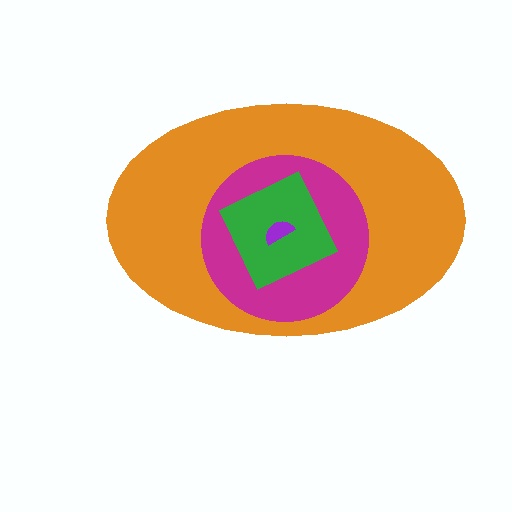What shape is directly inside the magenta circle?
The green diamond.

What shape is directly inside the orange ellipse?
The magenta circle.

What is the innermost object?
The purple semicircle.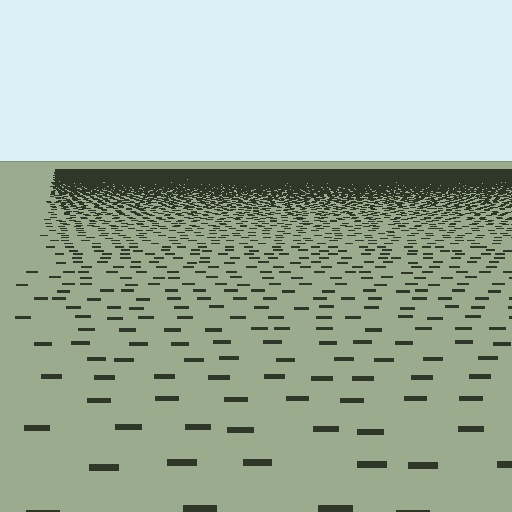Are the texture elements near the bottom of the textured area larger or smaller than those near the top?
Larger. Near the bottom, elements are closer to the viewer and appear at a bigger on-screen size.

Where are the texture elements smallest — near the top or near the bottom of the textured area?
Near the top.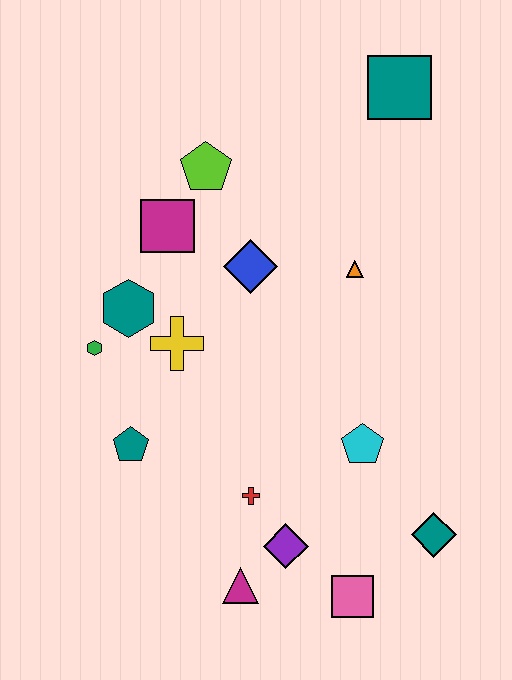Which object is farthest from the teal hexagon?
The teal diamond is farthest from the teal hexagon.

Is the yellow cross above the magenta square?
No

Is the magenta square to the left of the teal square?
Yes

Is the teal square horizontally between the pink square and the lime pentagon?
No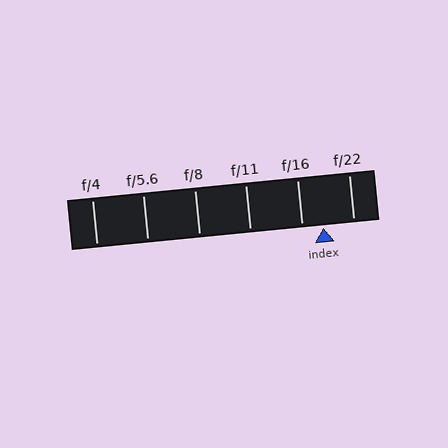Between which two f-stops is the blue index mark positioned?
The index mark is between f/16 and f/22.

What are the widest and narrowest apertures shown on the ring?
The widest aperture shown is f/4 and the narrowest is f/22.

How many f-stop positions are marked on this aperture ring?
There are 6 f-stop positions marked.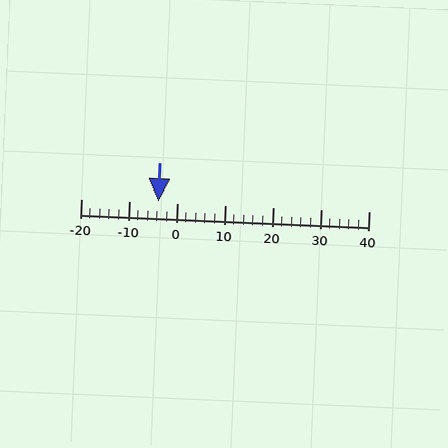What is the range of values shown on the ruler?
The ruler shows values from -20 to 40.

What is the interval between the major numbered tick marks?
The major tick marks are spaced 10 units apart.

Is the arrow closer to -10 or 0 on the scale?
The arrow is closer to 0.